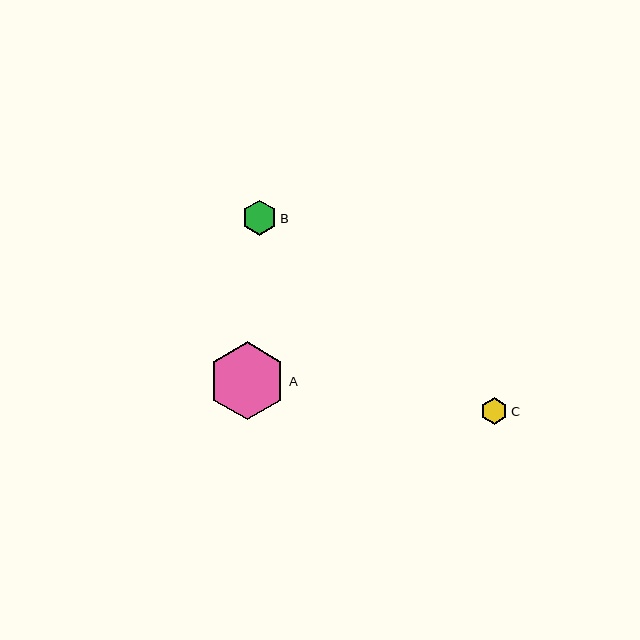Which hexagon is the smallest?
Hexagon C is the smallest with a size of approximately 27 pixels.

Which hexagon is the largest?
Hexagon A is the largest with a size of approximately 78 pixels.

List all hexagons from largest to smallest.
From largest to smallest: A, B, C.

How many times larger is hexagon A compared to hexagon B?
Hexagon A is approximately 2.2 times the size of hexagon B.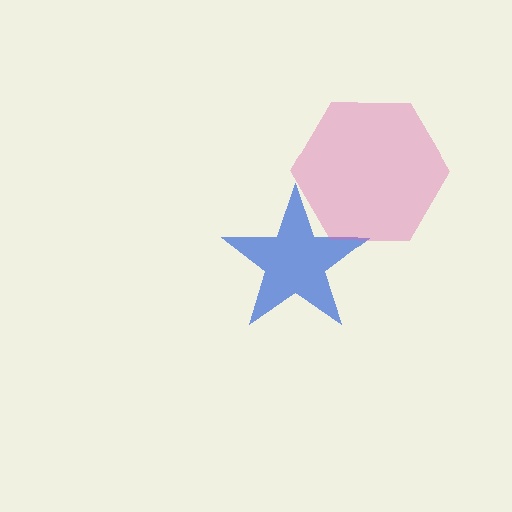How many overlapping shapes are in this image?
There are 2 overlapping shapes in the image.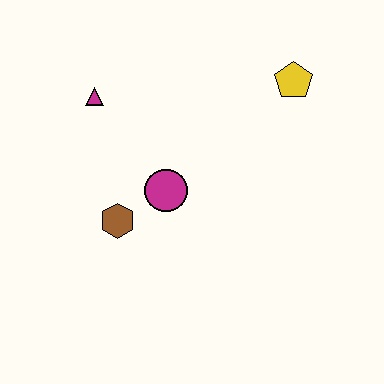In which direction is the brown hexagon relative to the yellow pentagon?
The brown hexagon is to the left of the yellow pentagon.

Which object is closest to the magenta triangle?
The magenta circle is closest to the magenta triangle.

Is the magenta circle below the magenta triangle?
Yes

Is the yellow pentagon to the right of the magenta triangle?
Yes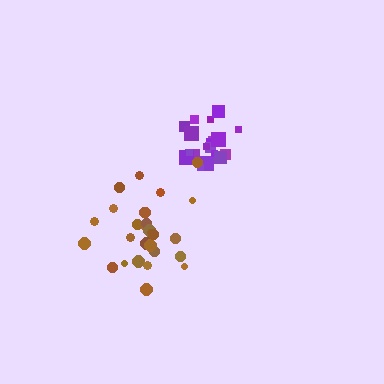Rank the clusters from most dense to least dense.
purple, brown.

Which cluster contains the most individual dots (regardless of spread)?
Brown (28).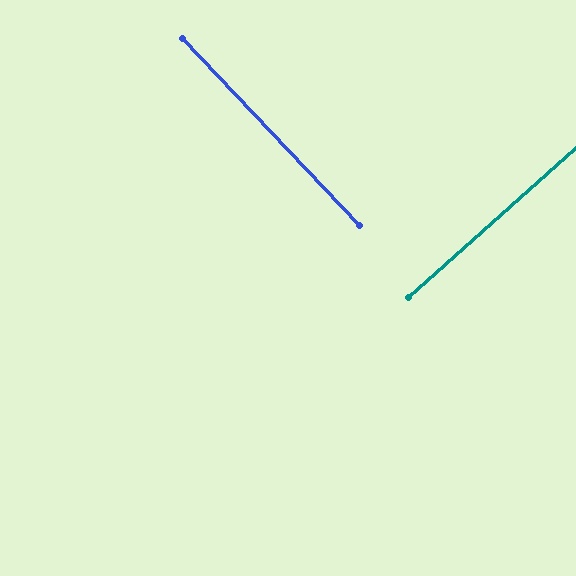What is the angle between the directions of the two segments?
Approximately 88 degrees.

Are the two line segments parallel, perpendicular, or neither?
Perpendicular — they meet at approximately 88°.